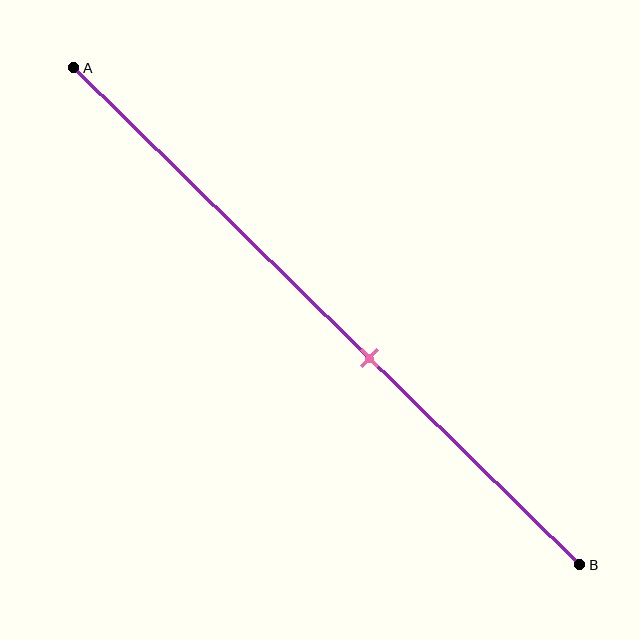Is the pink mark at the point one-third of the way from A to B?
No, the mark is at about 60% from A, not at the 33% one-third point.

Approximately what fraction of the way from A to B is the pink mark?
The pink mark is approximately 60% of the way from A to B.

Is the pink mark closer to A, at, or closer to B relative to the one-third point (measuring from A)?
The pink mark is closer to point B than the one-third point of segment AB.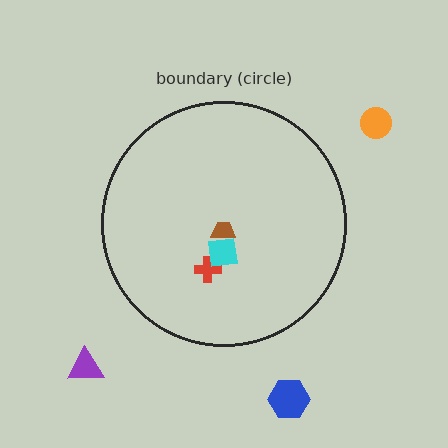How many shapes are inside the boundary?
3 inside, 3 outside.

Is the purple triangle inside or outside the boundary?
Outside.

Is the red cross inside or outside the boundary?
Inside.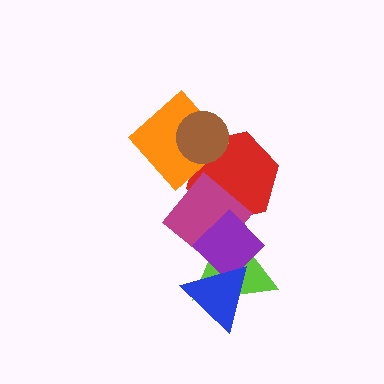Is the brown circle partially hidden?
No, no other shape covers it.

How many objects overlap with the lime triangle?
3 objects overlap with the lime triangle.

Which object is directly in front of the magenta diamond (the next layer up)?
The lime triangle is directly in front of the magenta diamond.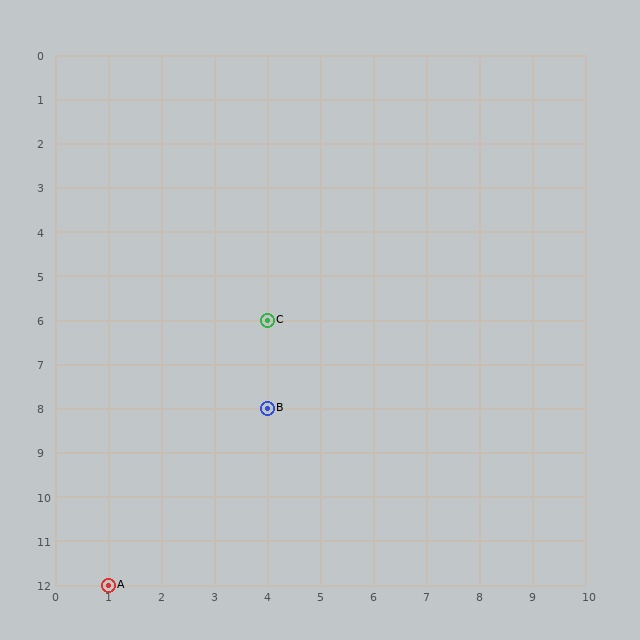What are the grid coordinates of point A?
Point A is at grid coordinates (1, 12).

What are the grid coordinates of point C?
Point C is at grid coordinates (4, 6).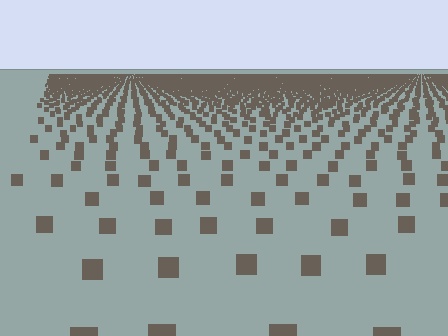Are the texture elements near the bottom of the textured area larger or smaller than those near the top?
Larger. Near the bottom, elements are closer to the viewer and appear at a bigger on-screen size.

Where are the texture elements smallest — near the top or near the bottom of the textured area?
Near the top.